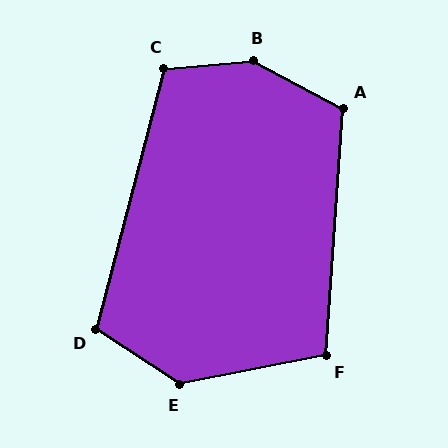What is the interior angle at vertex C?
Approximately 110 degrees (obtuse).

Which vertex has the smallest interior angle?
F, at approximately 105 degrees.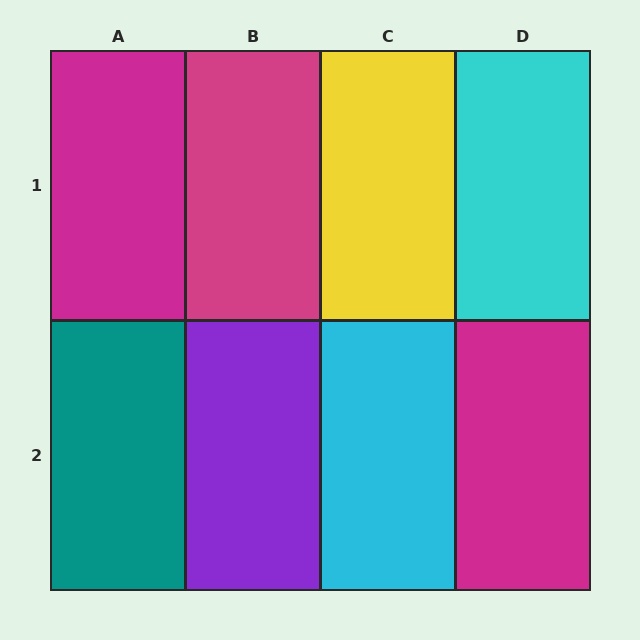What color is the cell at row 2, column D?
Magenta.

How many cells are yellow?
1 cell is yellow.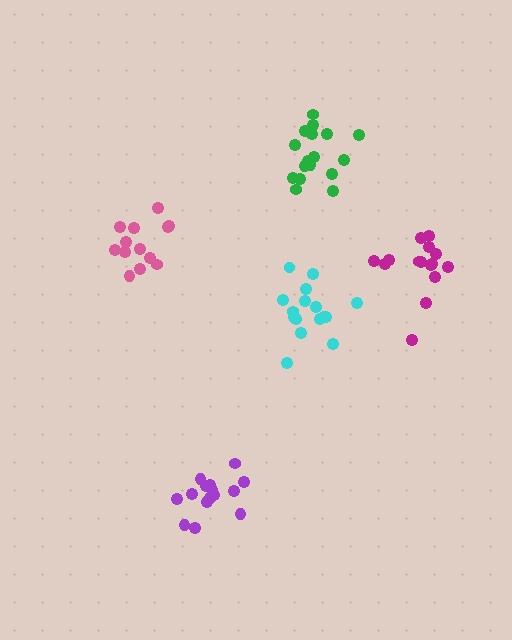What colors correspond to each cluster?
The clusters are colored: purple, cyan, green, magenta, pink.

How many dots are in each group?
Group 1: 15 dots, Group 2: 16 dots, Group 3: 17 dots, Group 4: 15 dots, Group 5: 13 dots (76 total).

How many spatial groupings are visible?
There are 5 spatial groupings.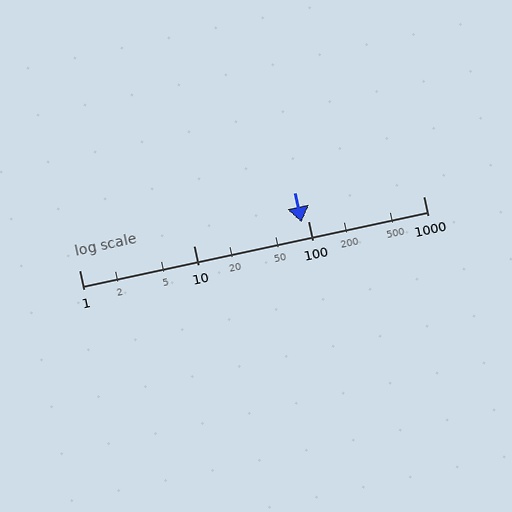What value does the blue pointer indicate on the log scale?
The pointer indicates approximately 87.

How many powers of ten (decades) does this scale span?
The scale spans 3 decades, from 1 to 1000.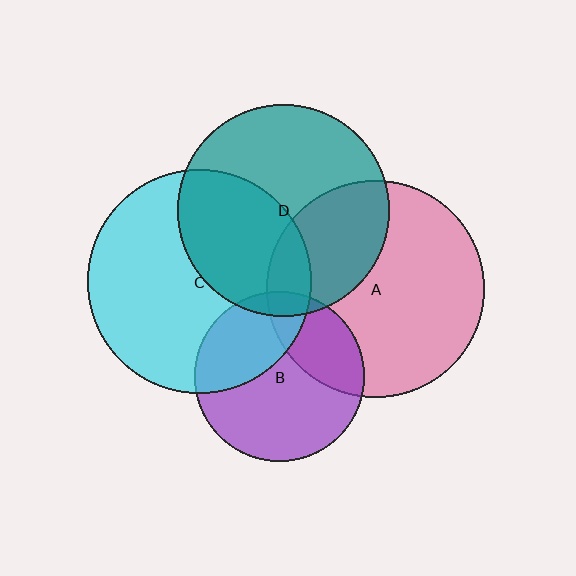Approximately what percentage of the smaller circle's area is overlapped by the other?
Approximately 35%.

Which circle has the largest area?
Circle C (cyan).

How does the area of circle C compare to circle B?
Approximately 1.7 times.